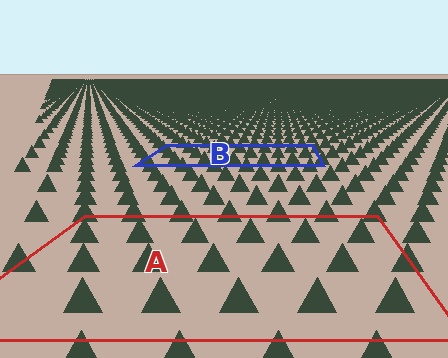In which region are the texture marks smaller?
The texture marks are smaller in region B, because it is farther away.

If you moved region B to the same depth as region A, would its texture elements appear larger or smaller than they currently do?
They would appear larger. At a closer depth, the same texture elements are projected at a bigger on-screen size.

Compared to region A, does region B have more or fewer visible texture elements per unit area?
Region B has more texture elements per unit area — they are packed more densely because it is farther away.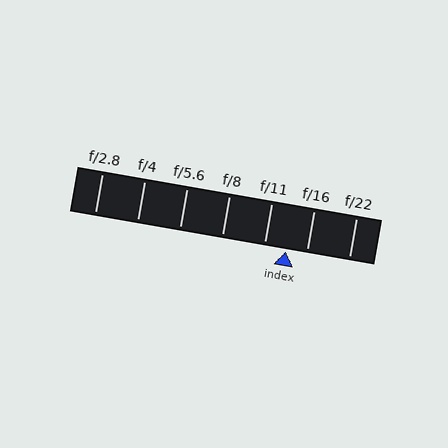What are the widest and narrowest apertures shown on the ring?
The widest aperture shown is f/2.8 and the narrowest is f/22.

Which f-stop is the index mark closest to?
The index mark is closest to f/16.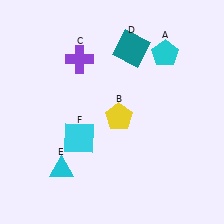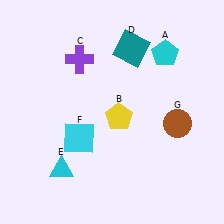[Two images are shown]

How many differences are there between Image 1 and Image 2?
There is 1 difference between the two images.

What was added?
A brown circle (G) was added in Image 2.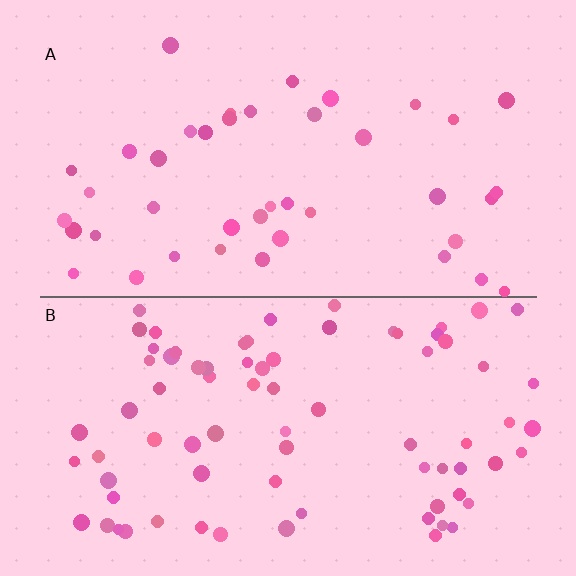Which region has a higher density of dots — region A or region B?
B (the bottom).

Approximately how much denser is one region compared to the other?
Approximately 1.9× — region B over region A.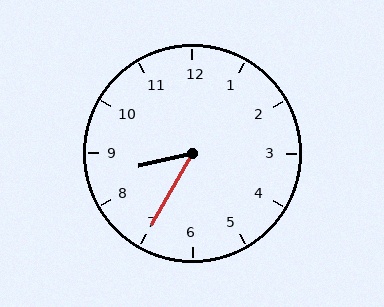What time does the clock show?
8:35.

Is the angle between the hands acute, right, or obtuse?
It is acute.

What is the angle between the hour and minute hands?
Approximately 48 degrees.